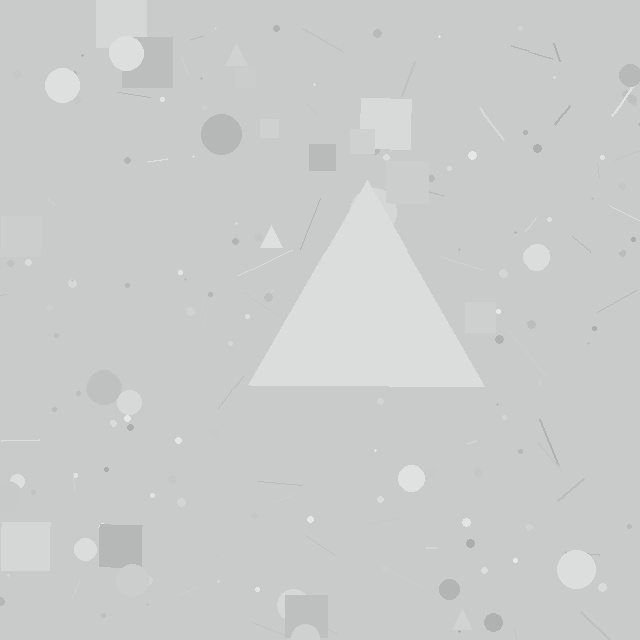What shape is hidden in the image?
A triangle is hidden in the image.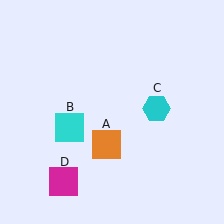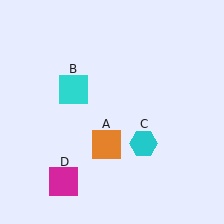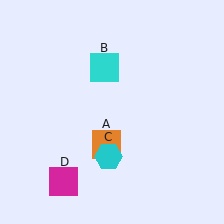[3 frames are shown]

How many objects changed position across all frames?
2 objects changed position: cyan square (object B), cyan hexagon (object C).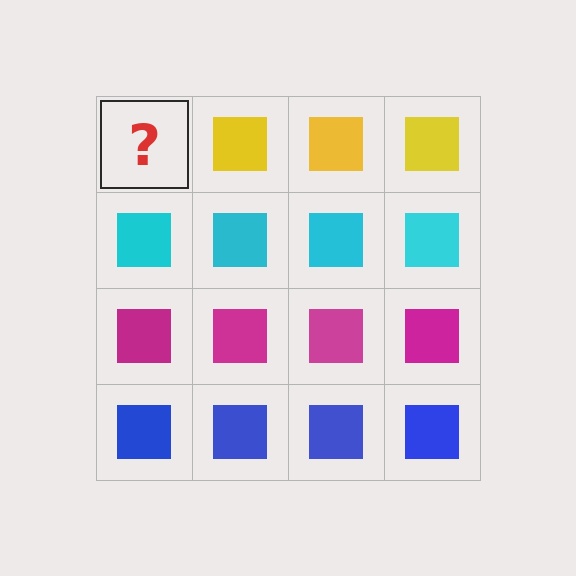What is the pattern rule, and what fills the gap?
The rule is that each row has a consistent color. The gap should be filled with a yellow square.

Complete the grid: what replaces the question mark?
The question mark should be replaced with a yellow square.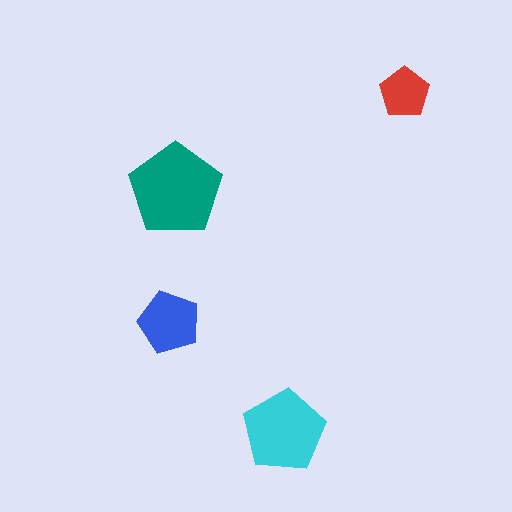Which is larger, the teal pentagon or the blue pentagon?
The teal one.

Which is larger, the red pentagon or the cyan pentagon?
The cyan one.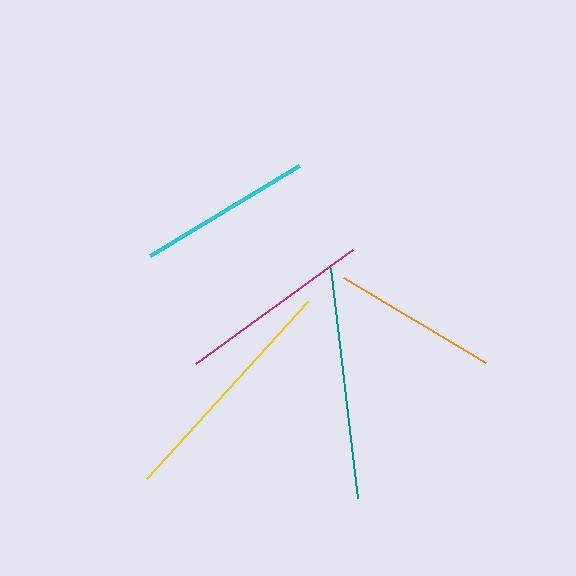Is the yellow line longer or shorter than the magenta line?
The yellow line is longer than the magenta line.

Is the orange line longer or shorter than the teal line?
The teal line is longer than the orange line.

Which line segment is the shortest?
The orange line is the shortest at approximately 166 pixels.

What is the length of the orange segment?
The orange segment is approximately 166 pixels long.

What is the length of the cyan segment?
The cyan segment is approximately 174 pixels long.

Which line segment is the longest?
The yellow line is the longest at approximately 239 pixels.